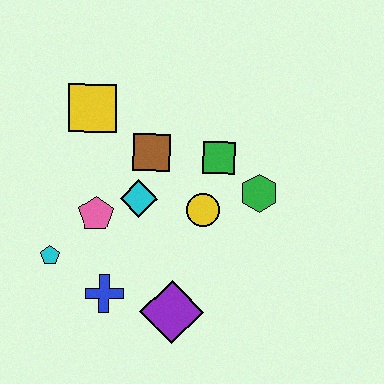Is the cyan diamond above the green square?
No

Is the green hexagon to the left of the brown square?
No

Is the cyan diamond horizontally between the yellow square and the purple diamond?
Yes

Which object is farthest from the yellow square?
The purple diamond is farthest from the yellow square.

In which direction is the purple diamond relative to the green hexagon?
The purple diamond is below the green hexagon.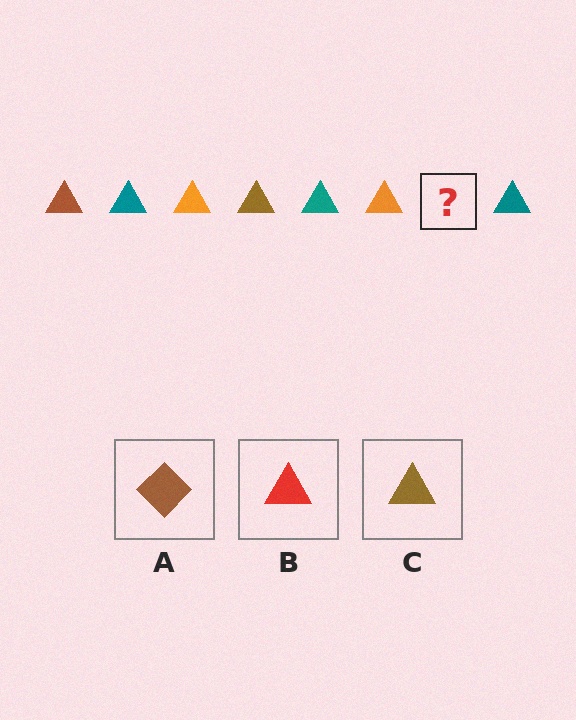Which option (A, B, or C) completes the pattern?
C.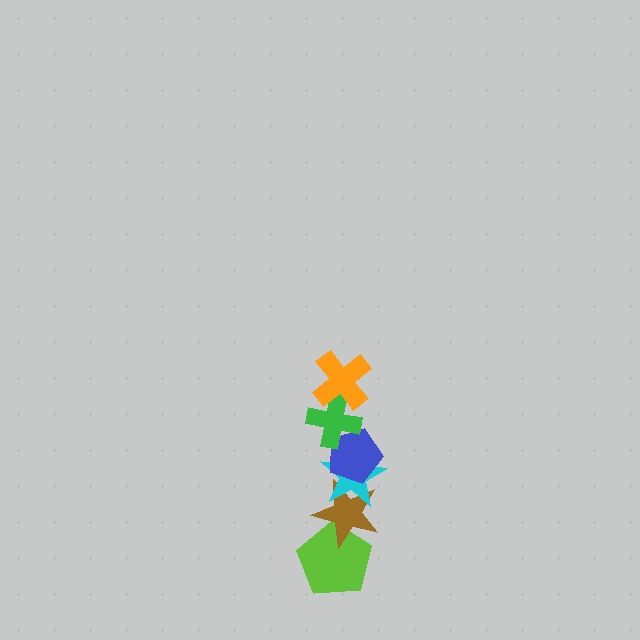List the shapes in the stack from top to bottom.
From top to bottom: the orange cross, the green cross, the blue pentagon, the cyan star, the brown star, the lime pentagon.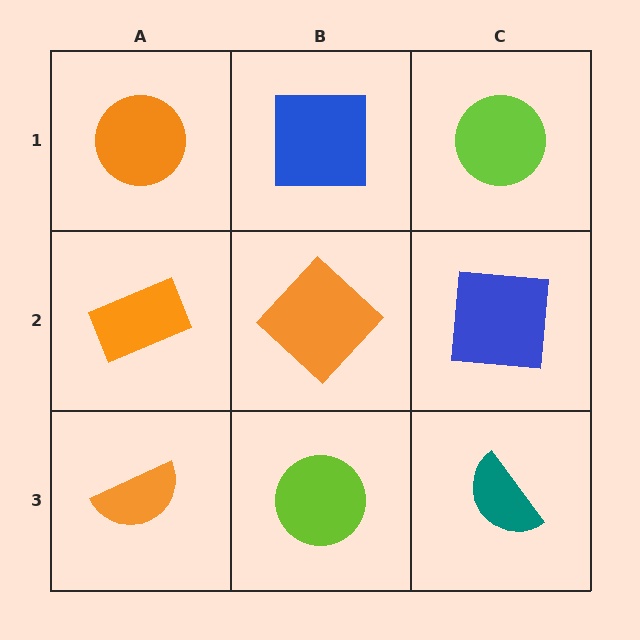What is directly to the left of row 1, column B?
An orange circle.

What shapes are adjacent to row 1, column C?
A blue square (row 2, column C), a blue square (row 1, column B).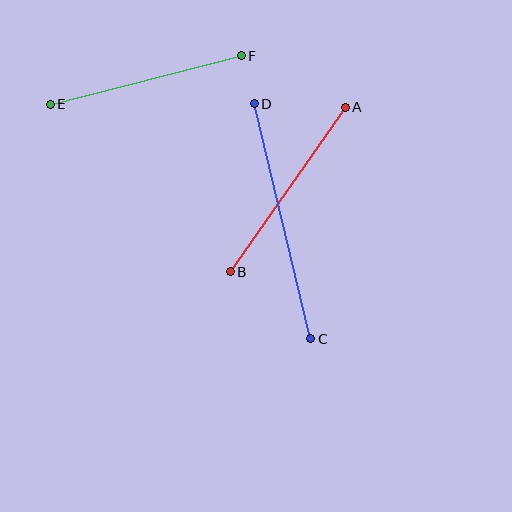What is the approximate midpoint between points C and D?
The midpoint is at approximately (283, 221) pixels.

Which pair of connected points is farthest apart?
Points C and D are farthest apart.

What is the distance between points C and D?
The distance is approximately 242 pixels.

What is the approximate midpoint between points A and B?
The midpoint is at approximately (288, 189) pixels.